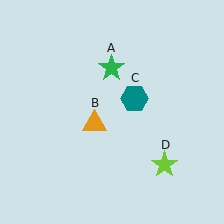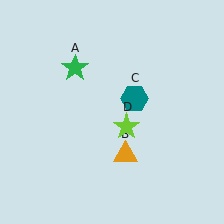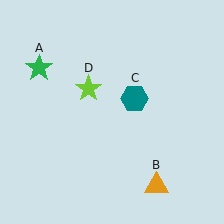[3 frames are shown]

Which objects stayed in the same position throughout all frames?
Teal hexagon (object C) remained stationary.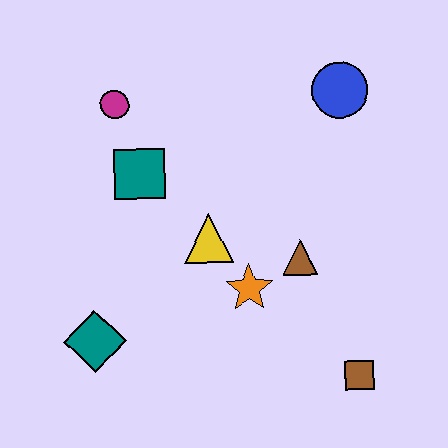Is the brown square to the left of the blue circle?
No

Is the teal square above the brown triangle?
Yes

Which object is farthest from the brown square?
The magenta circle is farthest from the brown square.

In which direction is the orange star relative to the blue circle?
The orange star is below the blue circle.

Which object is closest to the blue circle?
The brown triangle is closest to the blue circle.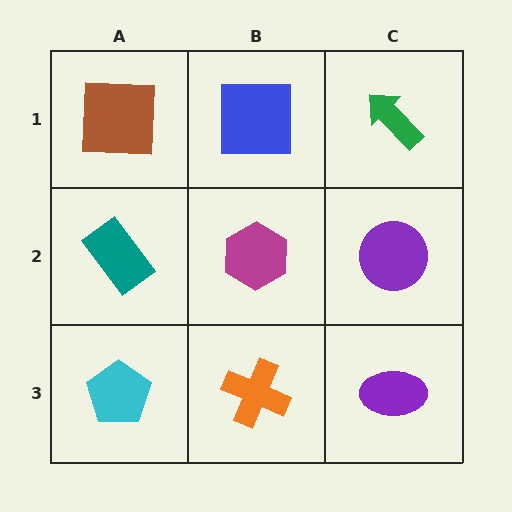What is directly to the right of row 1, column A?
A blue square.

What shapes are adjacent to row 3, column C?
A purple circle (row 2, column C), an orange cross (row 3, column B).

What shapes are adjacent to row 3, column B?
A magenta hexagon (row 2, column B), a cyan pentagon (row 3, column A), a purple ellipse (row 3, column C).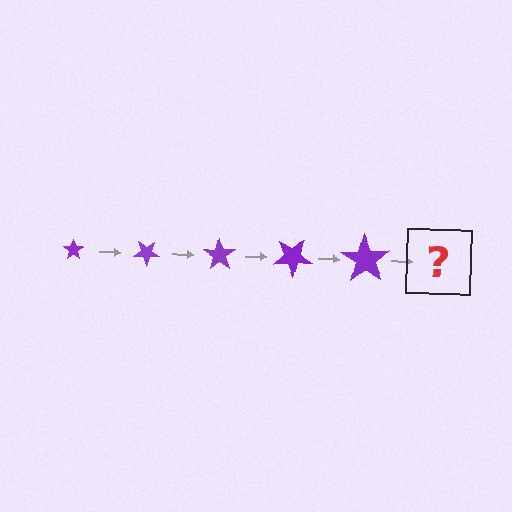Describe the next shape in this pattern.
It should be a star, larger than the previous one and rotated 175 degrees from the start.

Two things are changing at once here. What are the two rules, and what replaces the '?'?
The two rules are that the star grows larger each step and it rotates 35 degrees each step. The '?' should be a star, larger than the previous one and rotated 175 degrees from the start.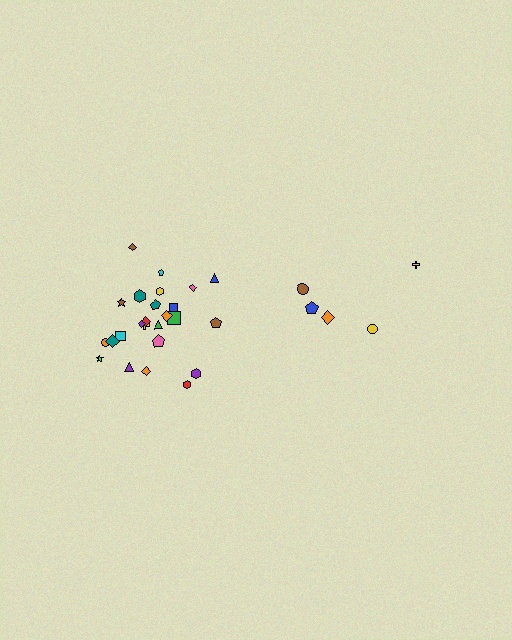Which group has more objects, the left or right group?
The left group.